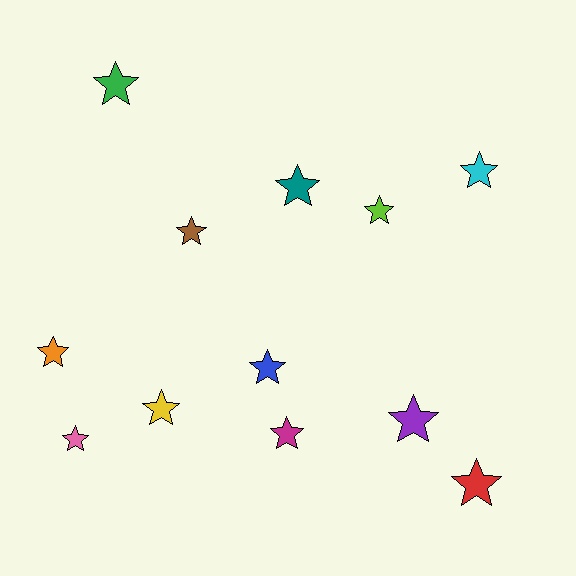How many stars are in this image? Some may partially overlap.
There are 12 stars.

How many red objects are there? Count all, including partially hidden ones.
There is 1 red object.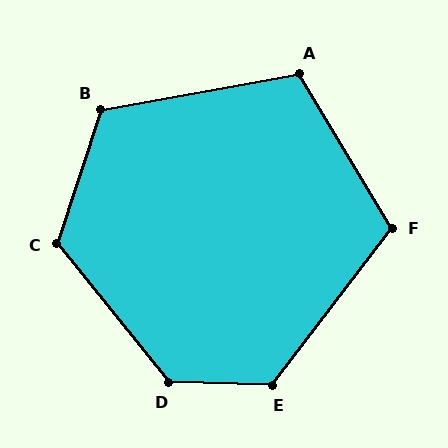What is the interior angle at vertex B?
Approximately 118 degrees (obtuse).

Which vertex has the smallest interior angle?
A, at approximately 111 degrees.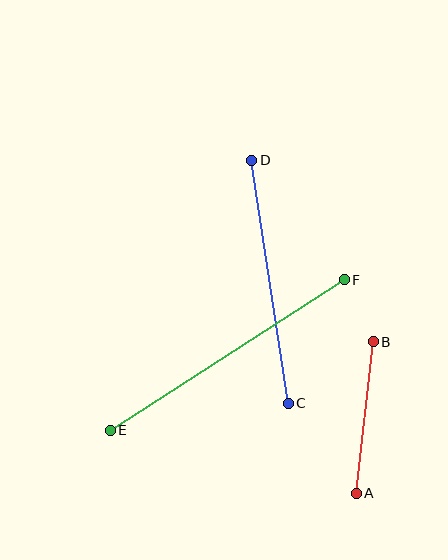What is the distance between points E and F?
The distance is approximately 278 pixels.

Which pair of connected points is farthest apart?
Points E and F are farthest apart.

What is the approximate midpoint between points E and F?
The midpoint is at approximately (227, 355) pixels.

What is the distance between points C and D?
The distance is approximately 245 pixels.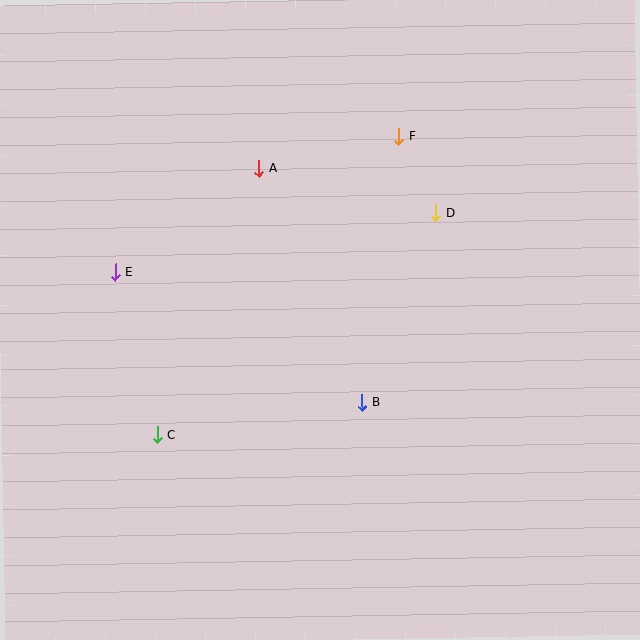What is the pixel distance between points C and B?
The distance between C and B is 207 pixels.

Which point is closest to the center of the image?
Point B at (362, 403) is closest to the center.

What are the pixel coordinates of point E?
Point E is at (115, 272).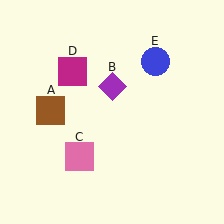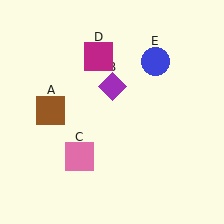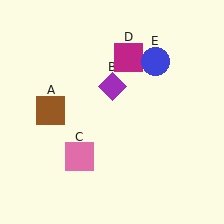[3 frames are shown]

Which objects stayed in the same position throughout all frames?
Brown square (object A) and purple diamond (object B) and pink square (object C) and blue circle (object E) remained stationary.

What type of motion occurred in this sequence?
The magenta square (object D) rotated clockwise around the center of the scene.